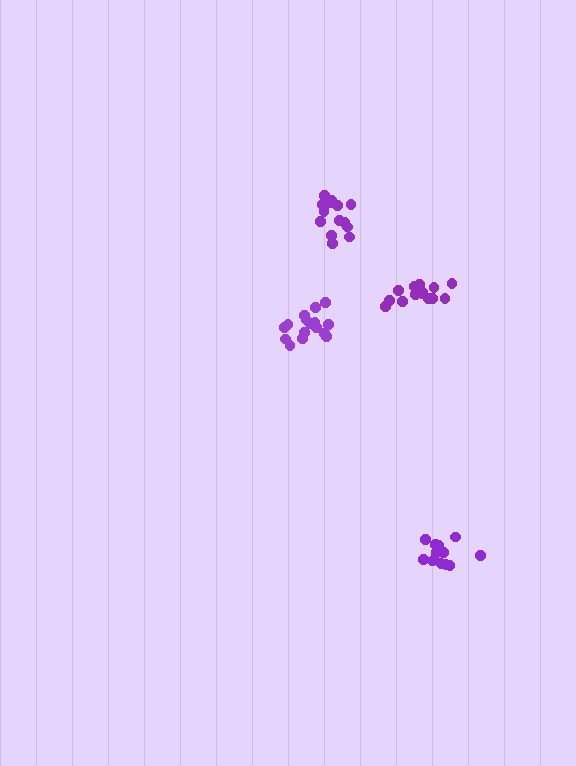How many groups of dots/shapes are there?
There are 4 groups.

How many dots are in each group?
Group 1: 13 dots, Group 2: 16 dots, Group 3: 15 dots, Group 4: 16 dots (60 total).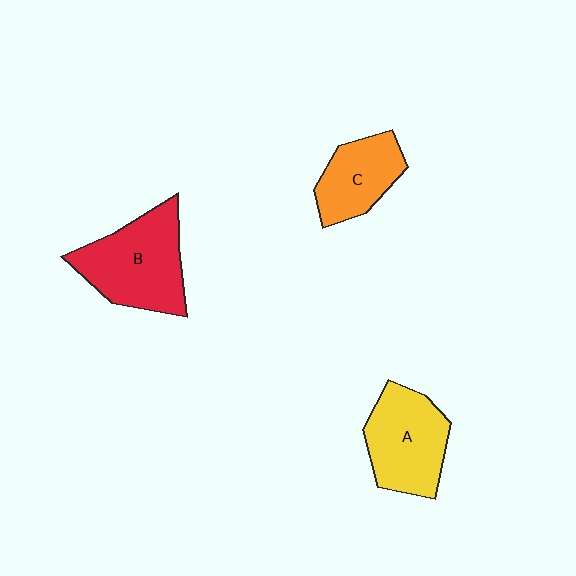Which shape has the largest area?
Shape B (red).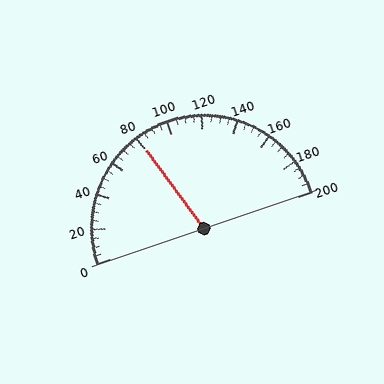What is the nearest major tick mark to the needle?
The nearest major tick mark is 80.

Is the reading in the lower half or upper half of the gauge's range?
The reading is in the lower half of the range (0 to 200).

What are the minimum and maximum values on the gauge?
The gauge ranges from 0 to 200.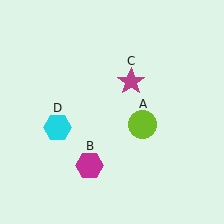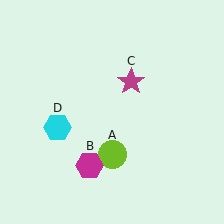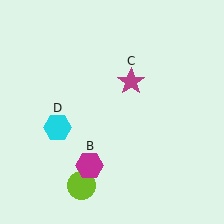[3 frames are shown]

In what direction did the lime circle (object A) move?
The lime circle (object A) moved down and to the left.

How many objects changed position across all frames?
1 object changed position: lime circle (object A).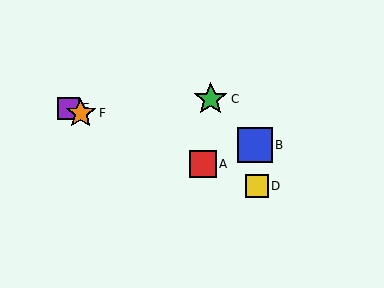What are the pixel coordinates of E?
Object E is at (69, 108).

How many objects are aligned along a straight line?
4 objects (A, D, E, F) are aligned along a straight line.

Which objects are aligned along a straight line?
Objects A, D, E, F are aligned along a straight line.